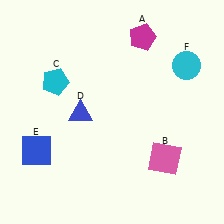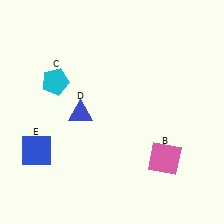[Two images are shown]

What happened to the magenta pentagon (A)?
The magenta pentagon (A) was removed in Image 2. It was in the top-right area of Image 1.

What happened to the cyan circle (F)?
The cyan circle (F) was removed in Image 2. It was in the top-right area of Image 1.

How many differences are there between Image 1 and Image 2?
There are 2 differences between the two images.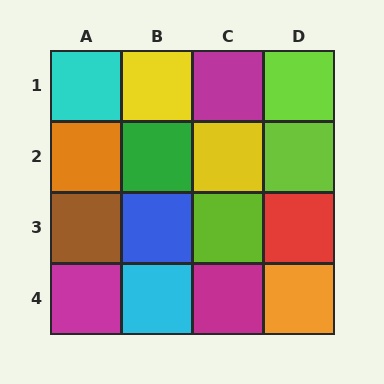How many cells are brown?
1 cell is brown.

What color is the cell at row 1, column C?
Magenta.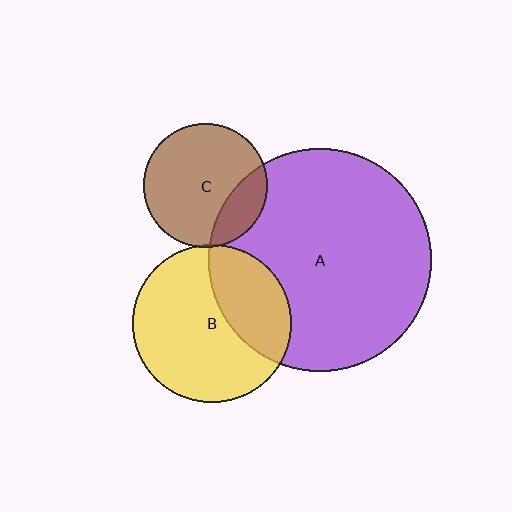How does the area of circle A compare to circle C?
Approximately 3.2 times.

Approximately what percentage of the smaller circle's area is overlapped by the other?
Approximately 30%.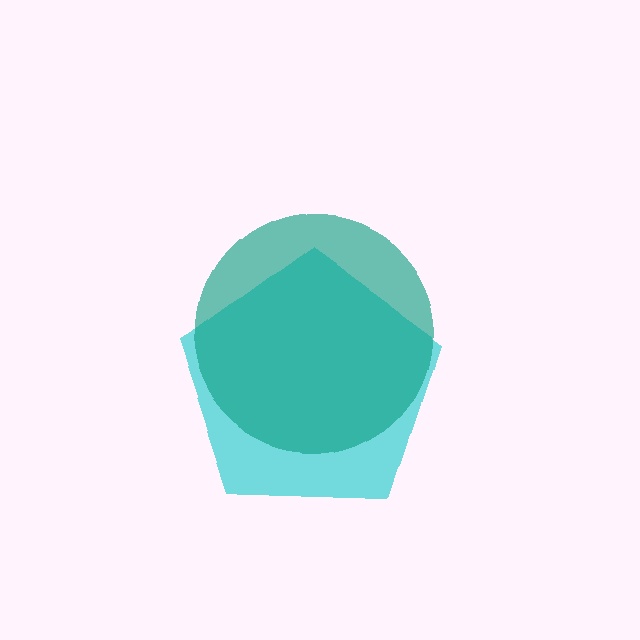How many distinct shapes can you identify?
There are 2 distinct shapes: a cyan pentagon, a teal circle.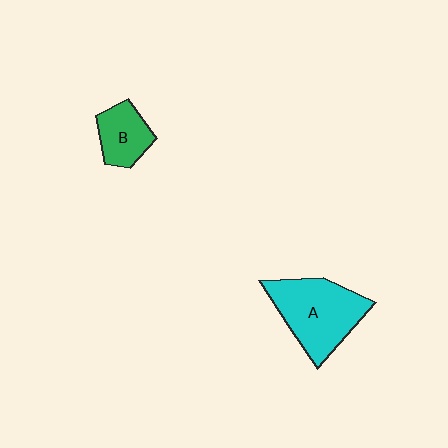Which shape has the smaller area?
Shape B (green).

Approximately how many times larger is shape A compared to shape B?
Approximately 2.0 times.